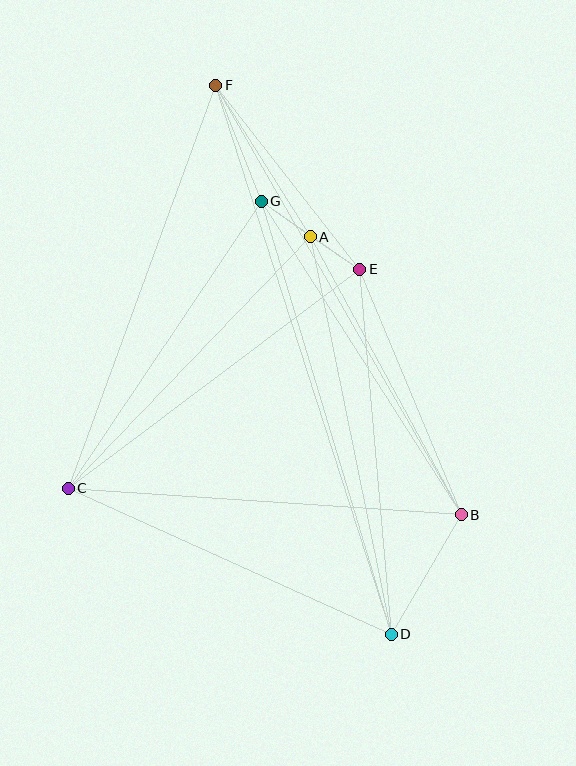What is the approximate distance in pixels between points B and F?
The distance between B and F is approximately 495 pixels.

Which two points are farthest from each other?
Points D and F are farthest from each other.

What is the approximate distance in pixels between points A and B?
The distance between A and B is approximately 316 pixels.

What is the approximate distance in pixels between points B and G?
The distance between B and G is approximately 372 pixels.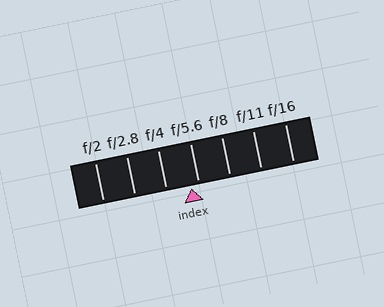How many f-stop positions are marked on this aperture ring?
There are 7 f-stop positions marked.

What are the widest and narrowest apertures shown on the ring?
The widest aperture shown is f/2 and the narrowest is f/16.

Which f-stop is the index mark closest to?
The index mark is closest to f/5.6.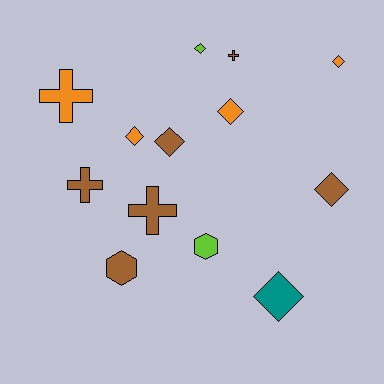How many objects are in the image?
There are 13 objects.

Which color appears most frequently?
Brown, with 6 objects.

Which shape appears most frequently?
Diamond, with 7 objects.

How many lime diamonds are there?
There is 1 lime diamond.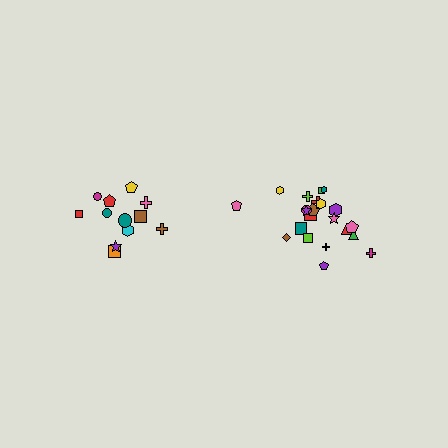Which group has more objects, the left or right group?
The right group.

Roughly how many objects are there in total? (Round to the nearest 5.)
Roughly 35 objects in total.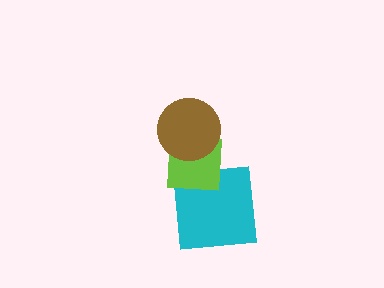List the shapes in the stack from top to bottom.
From top to bottom: the brown circle, the lime square, the cyan square.